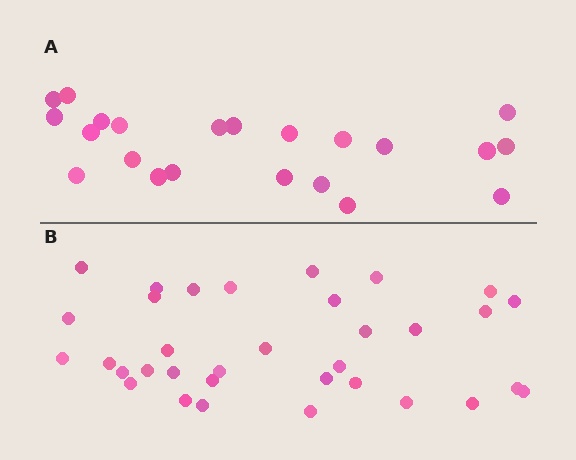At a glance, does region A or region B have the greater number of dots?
Region B (the bottom region) has more dots.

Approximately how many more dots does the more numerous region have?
Region B has roughly 12 or so more dots than region A.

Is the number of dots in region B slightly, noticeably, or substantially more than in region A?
Region B has substantially more. The ratio is roughly 1.5 to 1.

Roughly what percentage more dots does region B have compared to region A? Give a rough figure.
About 55% more.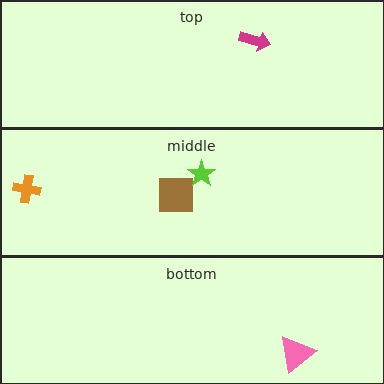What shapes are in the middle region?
The brown square, the lime star, the orange cross.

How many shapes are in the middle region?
3.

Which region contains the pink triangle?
The bottom region.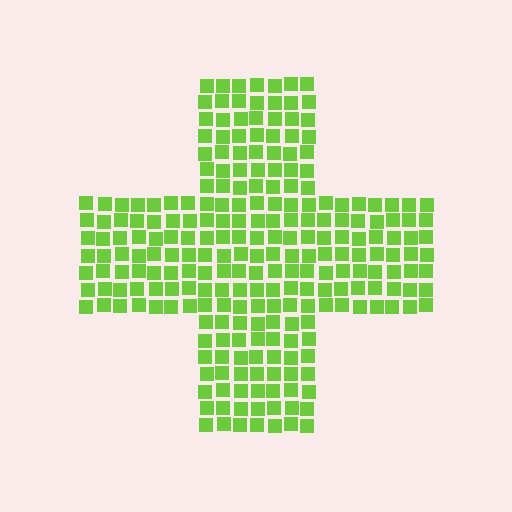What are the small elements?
The small elements are squares.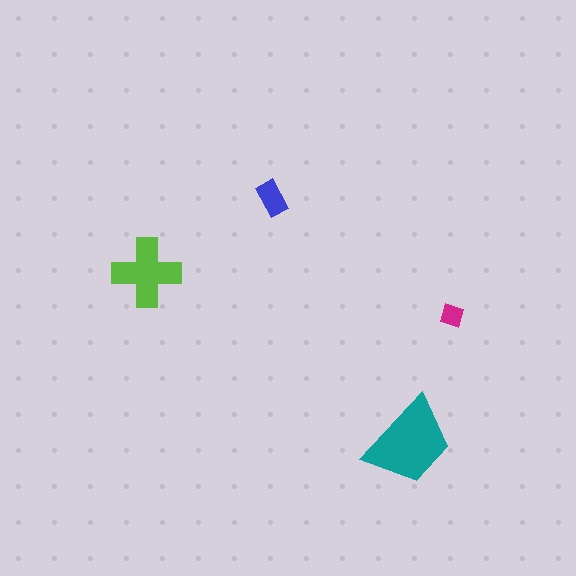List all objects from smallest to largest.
The magenta diamond, the blue rectangle, the lime cross, the teal trapezoid.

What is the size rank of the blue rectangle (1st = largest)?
3rd.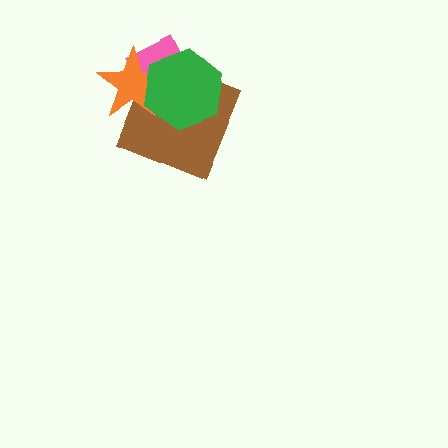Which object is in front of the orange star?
The green hexagon is in front of the orange star.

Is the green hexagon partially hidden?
No, no other shape covers it.